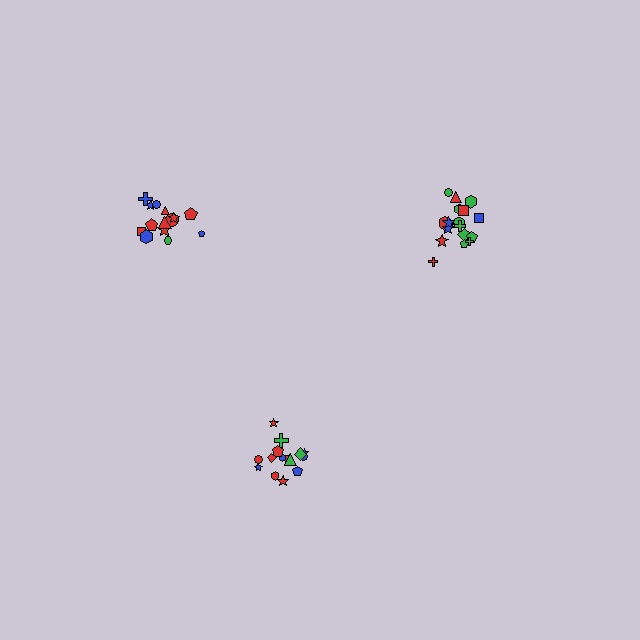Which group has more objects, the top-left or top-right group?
The top-right group.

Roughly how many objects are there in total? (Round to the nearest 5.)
Roughly 50 objects in total.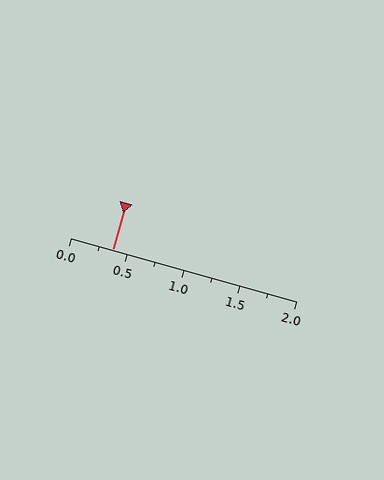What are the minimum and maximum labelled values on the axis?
The axis runs from 0.0 to 2.0.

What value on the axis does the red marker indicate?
The marker indicates approximately 0.38.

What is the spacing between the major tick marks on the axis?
The major ticks are spaced 0.5 apart.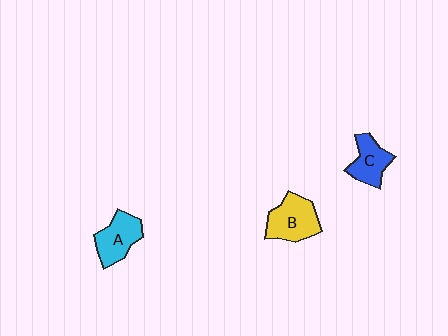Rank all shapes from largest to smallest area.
From largest to smallest: B (yellow), A (cyan), C (blue).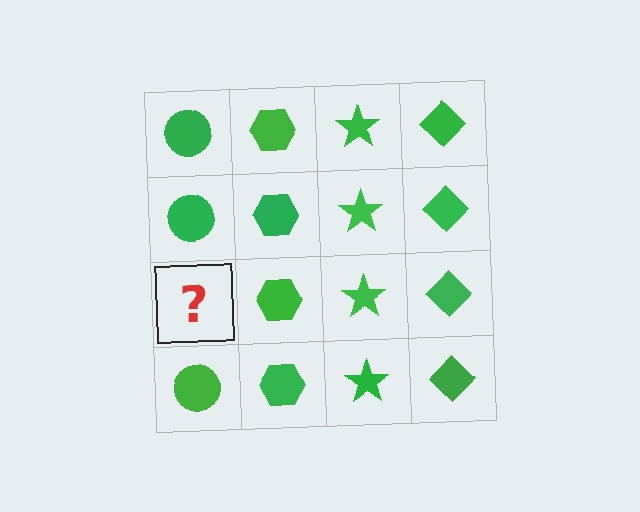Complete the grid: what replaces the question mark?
The question mark should be replaced with a green circle.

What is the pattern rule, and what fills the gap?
The rule is that each column has a consistent shape. The gap should be filled with a green circle.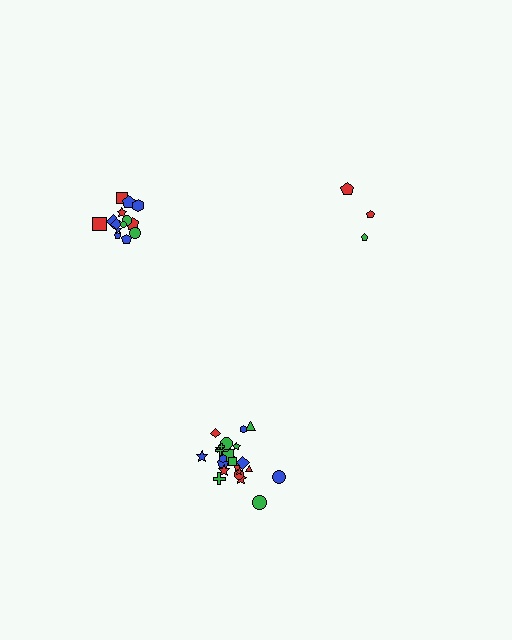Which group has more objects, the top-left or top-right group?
The top-left group.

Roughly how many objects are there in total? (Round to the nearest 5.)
Roughly 45 objects in total.